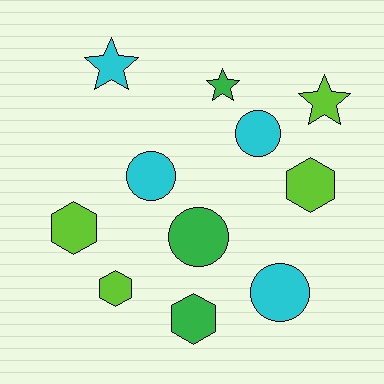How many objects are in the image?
There are 11 objects.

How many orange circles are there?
There are no orange circles.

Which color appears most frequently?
Lime, with 4 objects.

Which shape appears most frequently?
Circle, with 4 objects.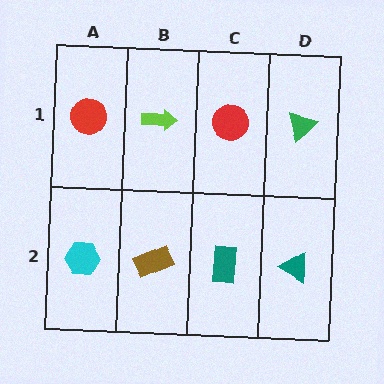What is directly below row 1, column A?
A cyan hexagon.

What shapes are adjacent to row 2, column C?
A red circle (row 1, column C), a brown rectangle (row 2, column B), a teal triangle (row 2, column D).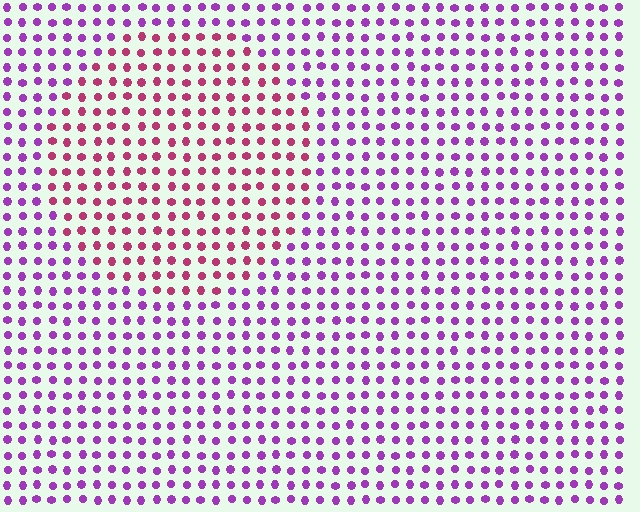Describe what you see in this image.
The image is filled with small purple elements in a uniform arrangement. A circle-shaped region is visible where the elements are tinted to a slightly different hue, forming a subtle color boundary.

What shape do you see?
I see a circle.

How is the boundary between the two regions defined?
The boundary is defined purely by a slight shift in hue (about 44 degrees). Spacing, size, and orientation are identical on both sides.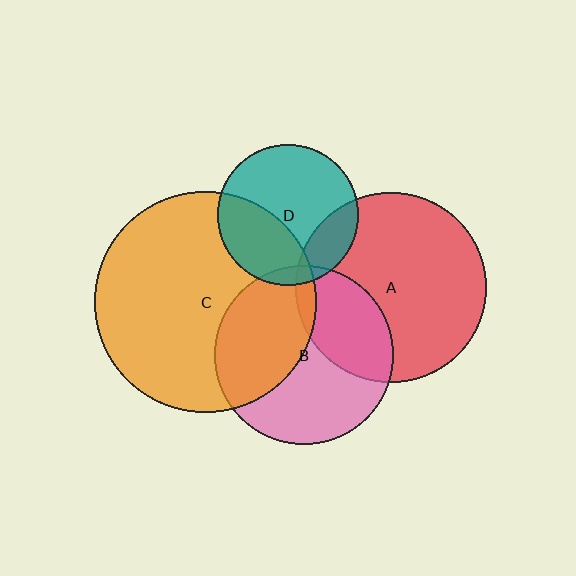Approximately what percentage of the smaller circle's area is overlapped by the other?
Approximately 35%.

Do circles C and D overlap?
Yes.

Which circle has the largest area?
Circle C (orange).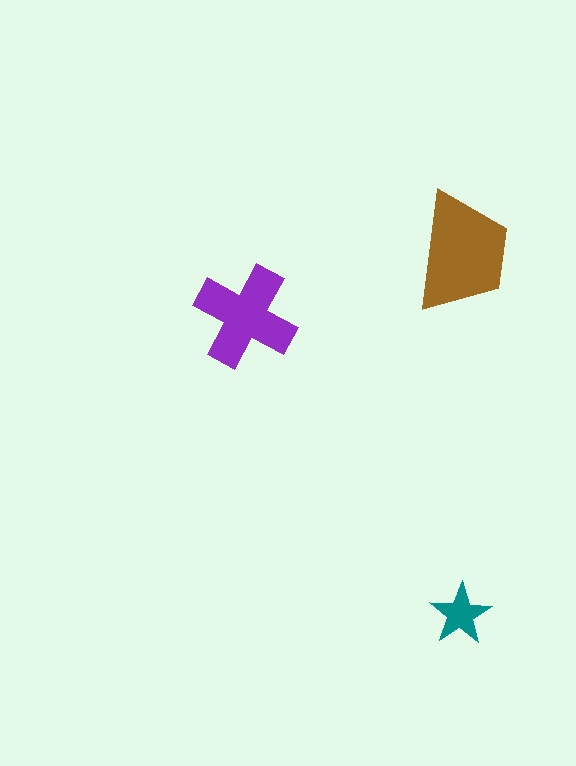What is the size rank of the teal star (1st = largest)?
3rd.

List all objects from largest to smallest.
The brown trapezoid, the purple cross, the teal star.